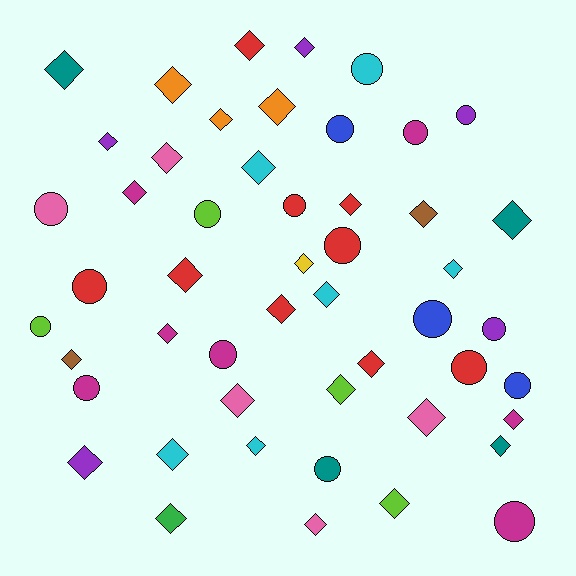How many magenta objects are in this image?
There are 7 magenta objects.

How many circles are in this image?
There are 18 circles.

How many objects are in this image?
There are 50 objects.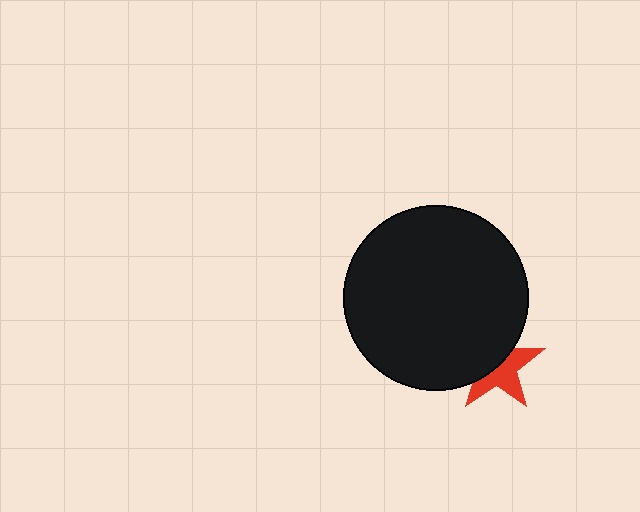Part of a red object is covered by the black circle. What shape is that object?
It is a star.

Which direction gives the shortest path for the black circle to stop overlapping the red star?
Moving toward the upper-left gives the shortest separation.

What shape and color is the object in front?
The object in front is a black circle.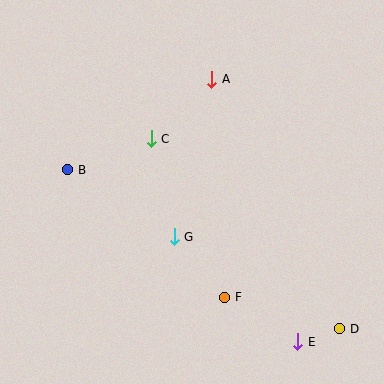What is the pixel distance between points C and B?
The distance between C and B is 89 pixels.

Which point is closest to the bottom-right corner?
Point D is closest to the bottom-right corner.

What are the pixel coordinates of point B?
Point B is at (68, 170).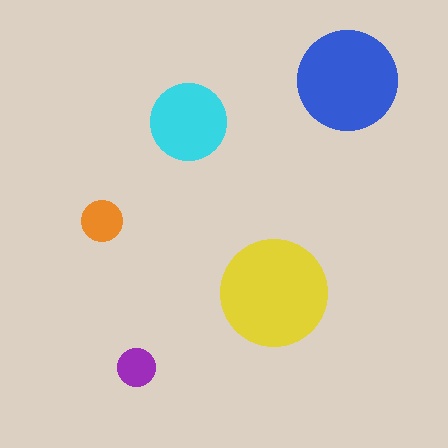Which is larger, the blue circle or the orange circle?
The blue one.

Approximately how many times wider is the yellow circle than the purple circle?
About 3 times wider.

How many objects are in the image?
There are 5 objects in the image.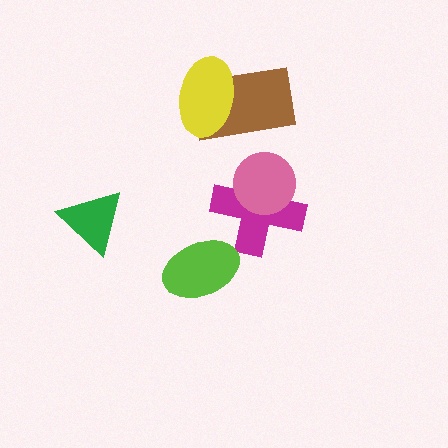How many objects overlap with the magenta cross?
1 object overlaps with the magenta cross.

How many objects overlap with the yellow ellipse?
1 object overlaps with the yellow ellipse.